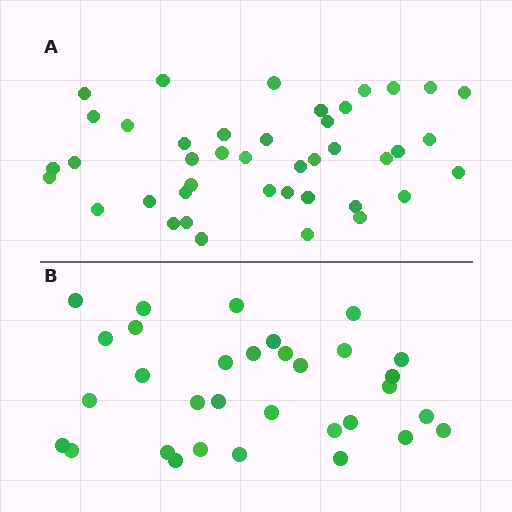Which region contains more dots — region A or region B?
Region A (the top region) has more dots.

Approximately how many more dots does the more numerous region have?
Region A has roughly 10 or so more dots than region B.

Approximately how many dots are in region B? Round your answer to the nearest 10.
About 30 dots. (The exact count is 32, which rounds to 30.)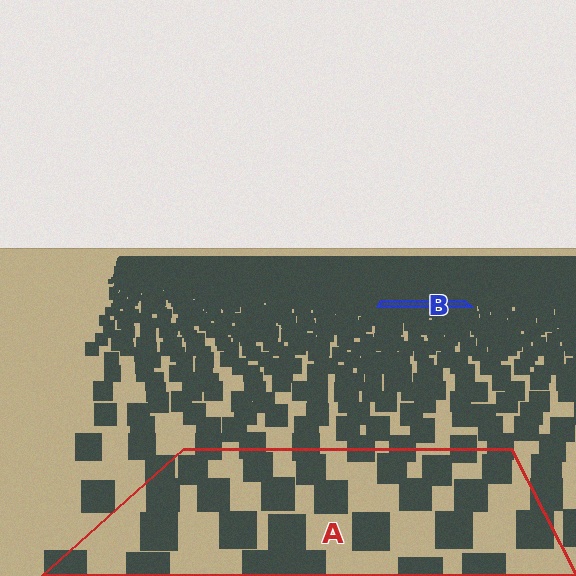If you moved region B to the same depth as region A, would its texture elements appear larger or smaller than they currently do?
They would appear larger. At a closer depth, the same texture elements are projected at a bigger on-screen size.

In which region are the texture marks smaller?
The texture marks are smaller in region B, because it is farther away.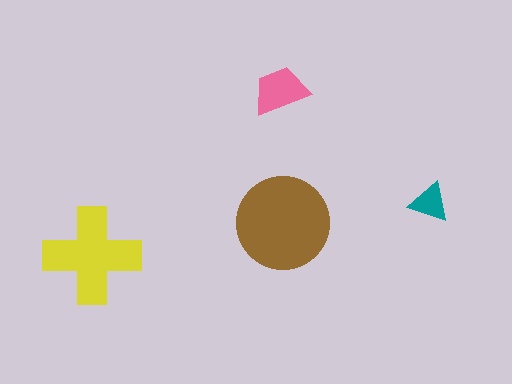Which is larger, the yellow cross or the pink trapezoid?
The yellow cross.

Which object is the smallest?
The teal triangle.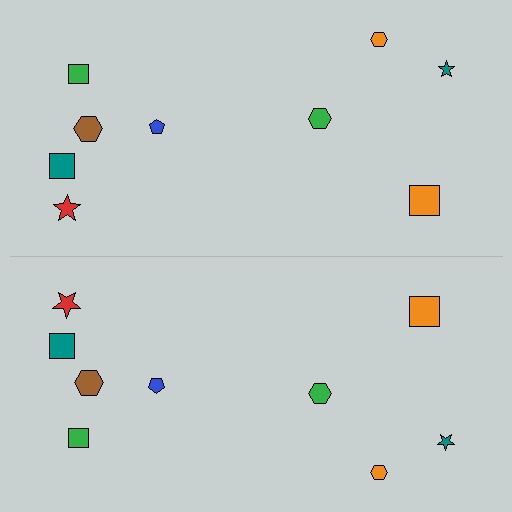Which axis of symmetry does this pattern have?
The pattern has a horizontal axis of symmetry running through the center of the image.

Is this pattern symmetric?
Yes, this pattern has bilateral (reflection) symmetry.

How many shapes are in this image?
There are 18 shapes in this image.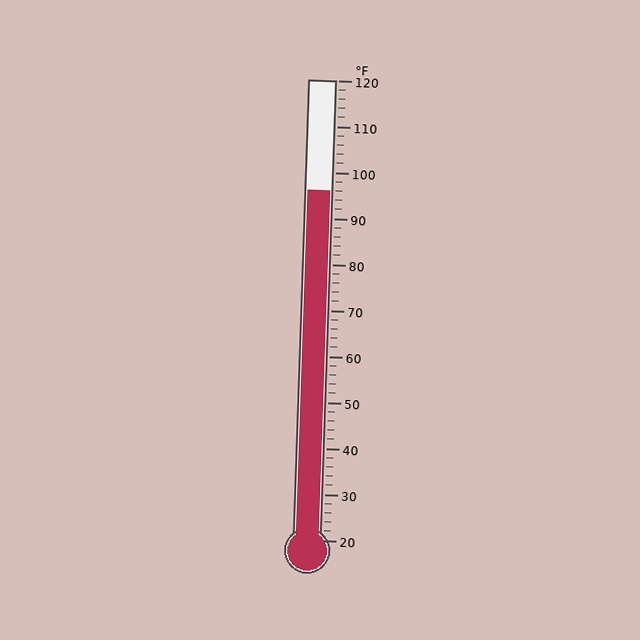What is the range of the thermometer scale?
The thermometer scale ranges from 20°F to 120°F.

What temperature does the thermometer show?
The thermometer shows approximately 96°F.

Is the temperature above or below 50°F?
The temperature is above 50°F.